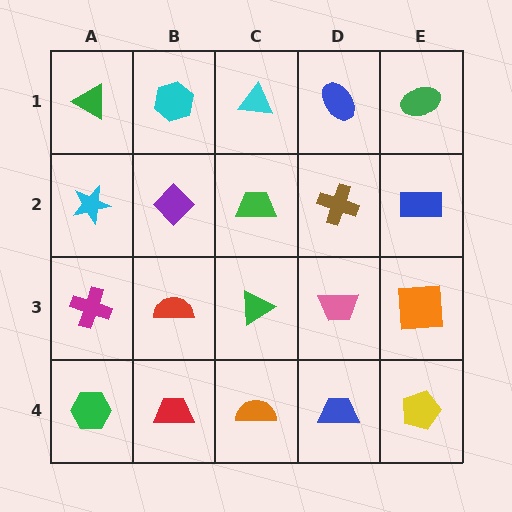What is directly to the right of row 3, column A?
A red semicircle.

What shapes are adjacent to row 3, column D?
A brown cross (row 2, column D), a blue trapezoid (row 4, column D), a green triangle (row 3, column C), an orange square (row 3, column E).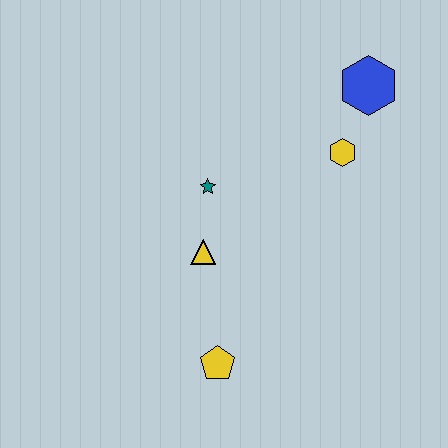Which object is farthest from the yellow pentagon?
The blue hexagon is farthest from the yellow pentagon.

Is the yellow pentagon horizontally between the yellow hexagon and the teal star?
Yes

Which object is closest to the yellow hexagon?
The blue hexagon is closest to the yellow hexagon.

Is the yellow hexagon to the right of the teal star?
Yes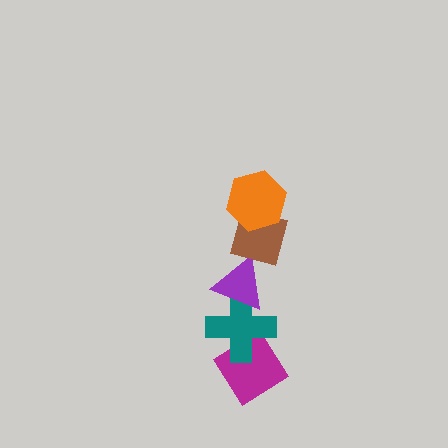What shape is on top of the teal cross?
The purple triangle is on top of the teal cross.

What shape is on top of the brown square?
The orange hexagon is on top of the brown square.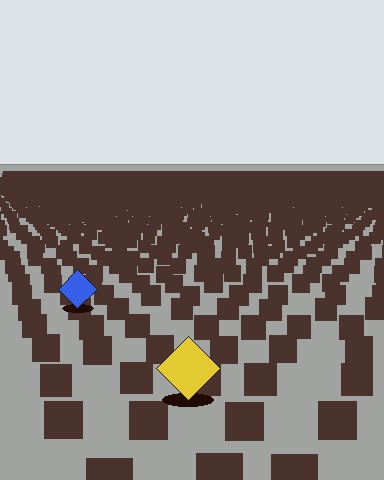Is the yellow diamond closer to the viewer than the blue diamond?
Yes. The yellow diamond is closer — you can tell from the texture gradient: the ground texture is coarser near it.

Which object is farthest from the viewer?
The blue diamond is farthest from the viewer. It appears smaller and the ground texture around it is denser.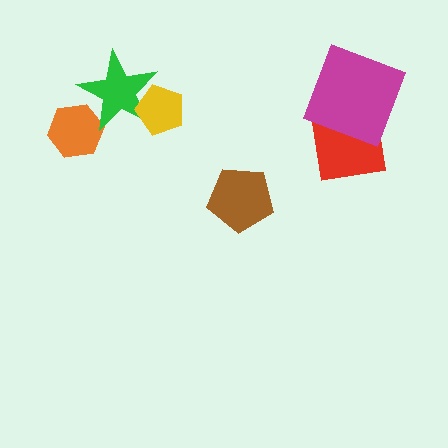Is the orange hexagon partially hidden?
Yes, it is partially covered by another shape.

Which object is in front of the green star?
The yellow pentagon is in front of the green star.